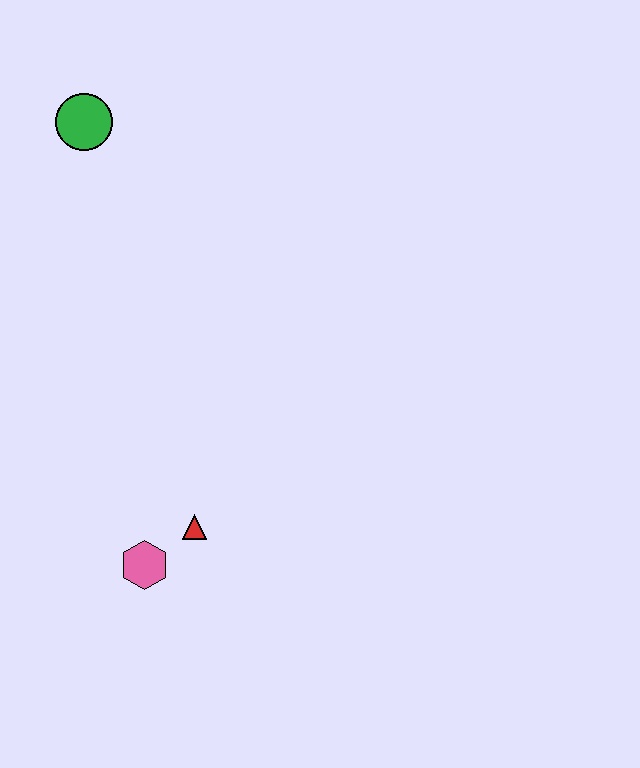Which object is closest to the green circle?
The red triangle is closest to the green circle.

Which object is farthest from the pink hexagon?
The green circle is farthest from the pink hexagon.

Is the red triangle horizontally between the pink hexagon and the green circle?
No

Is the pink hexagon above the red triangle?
No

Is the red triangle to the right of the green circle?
Yes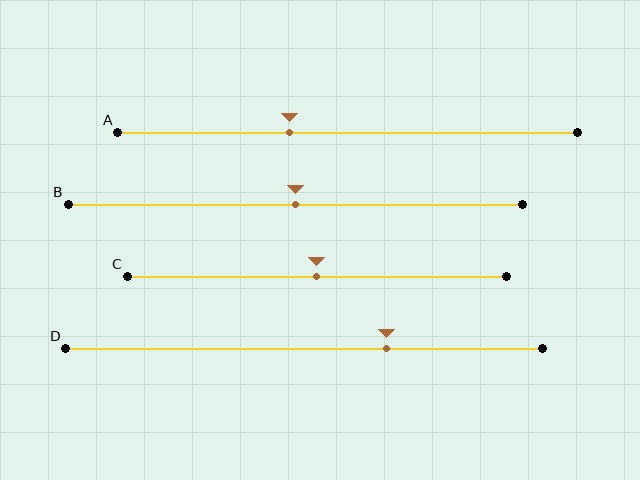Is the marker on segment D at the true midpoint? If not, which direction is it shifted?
No, the marker on segment D is shifted to the right by about 17% of the segment length.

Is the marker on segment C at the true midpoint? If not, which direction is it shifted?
Yes, the marker on segment C is at the true midpoint.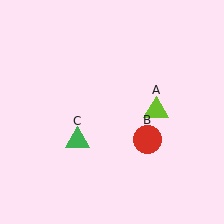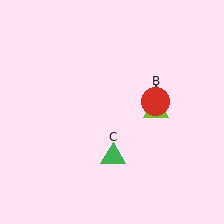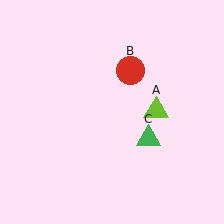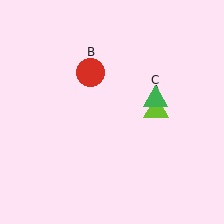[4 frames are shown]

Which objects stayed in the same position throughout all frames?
Lime triangle (object A) remained stationary.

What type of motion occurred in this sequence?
The red circle (object B), green triangle (object C) rotated counterclockwise around the center of the scene.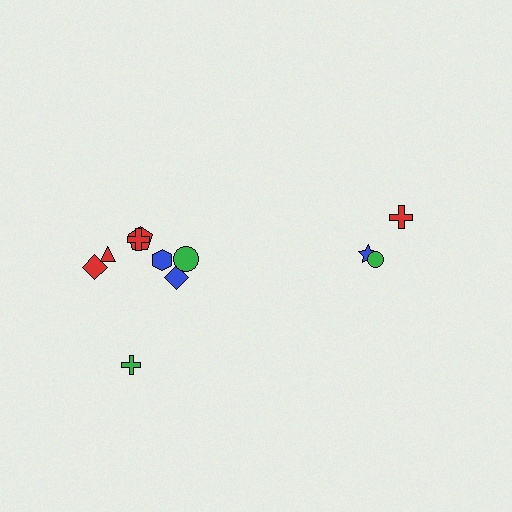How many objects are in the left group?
There are 8 objects.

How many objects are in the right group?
There are 3 objects.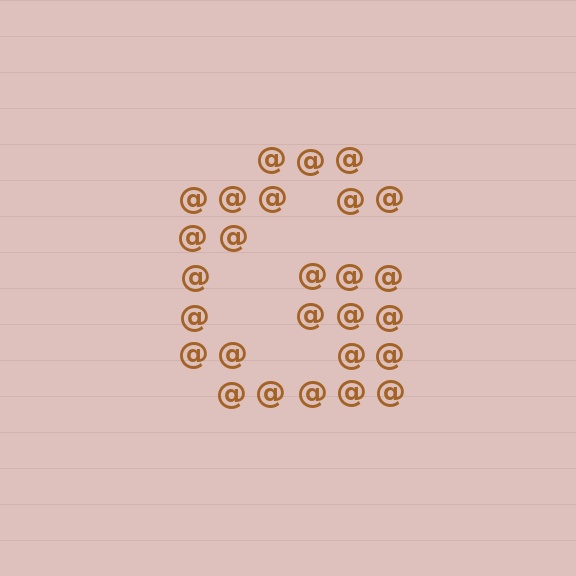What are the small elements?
The small elements are at signs.